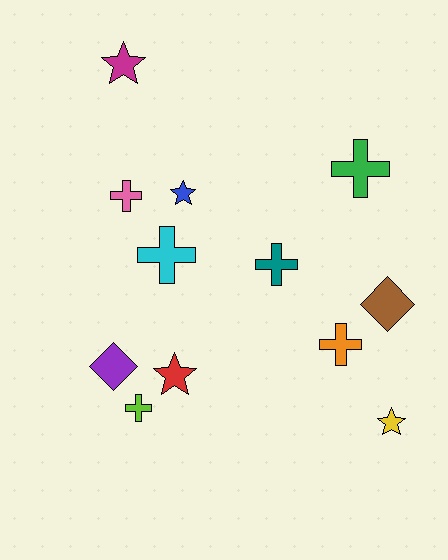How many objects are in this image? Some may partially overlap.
There are 12 objects.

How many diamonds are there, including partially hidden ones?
There are 2 diamonds.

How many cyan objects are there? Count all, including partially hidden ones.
There is 1 cyan object.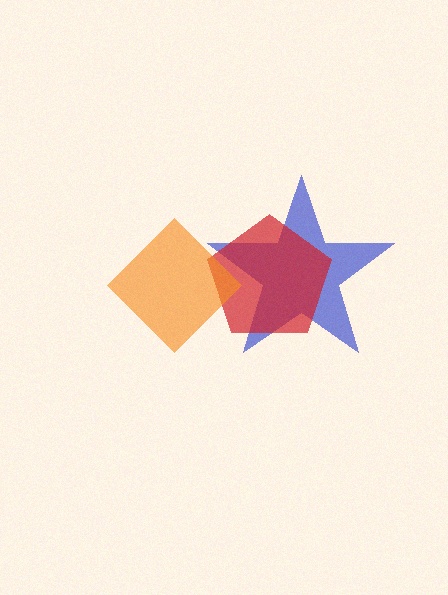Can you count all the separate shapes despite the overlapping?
Yes, there are 3 separate shapes.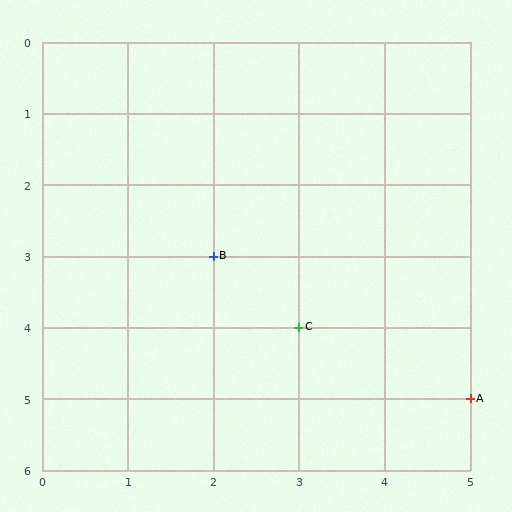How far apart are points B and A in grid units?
Points B and A are 3 columns and 2 rows apart (about 3.6 grid units diagonally).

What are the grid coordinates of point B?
Point B is at grid coordinates (2, 3).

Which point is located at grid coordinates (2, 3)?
Point B is at (2, 3).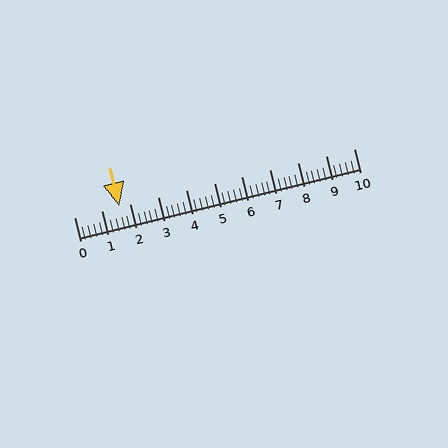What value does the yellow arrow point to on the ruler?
The yellow arrow points to approximately 1.6.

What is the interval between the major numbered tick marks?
The major tick marks are spaced 1 units apart.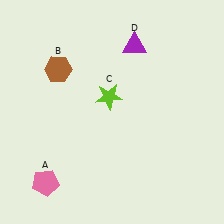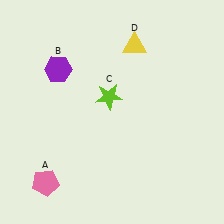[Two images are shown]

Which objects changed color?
B changed from brown to purple. D changed from purple to yellow.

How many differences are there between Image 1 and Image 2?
There are 2 differences between the two images.